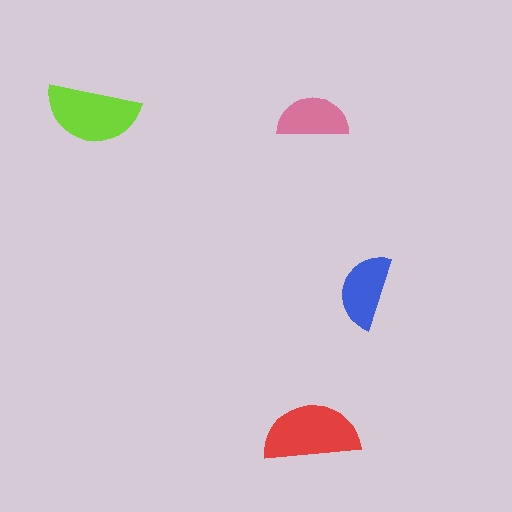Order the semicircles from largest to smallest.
the red one, the lime one, the blue one, the pink one.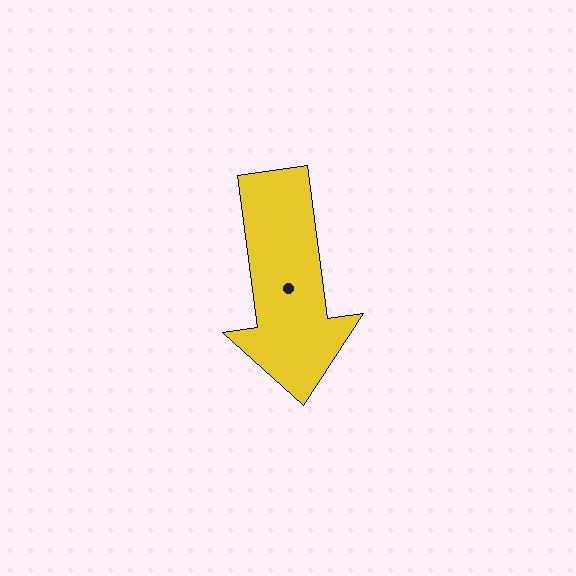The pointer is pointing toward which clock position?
Roughly 6 o'clock.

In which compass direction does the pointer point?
South.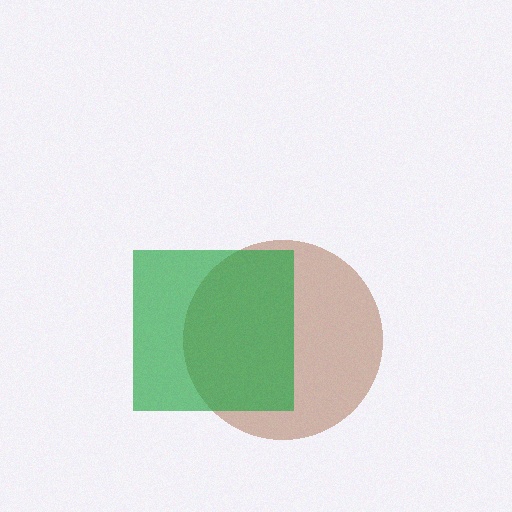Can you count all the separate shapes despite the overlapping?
Yes, there are 2 separate shapes.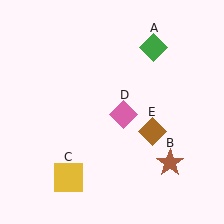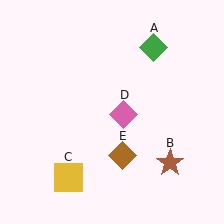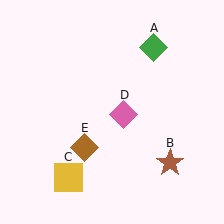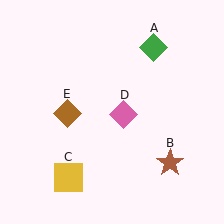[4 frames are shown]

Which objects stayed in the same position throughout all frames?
Green diamond (object A) and brown star (object B) and yellow square (object C) and pink diamond (object D) remained stationary.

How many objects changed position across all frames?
1 object changed position: brown diamond (object E).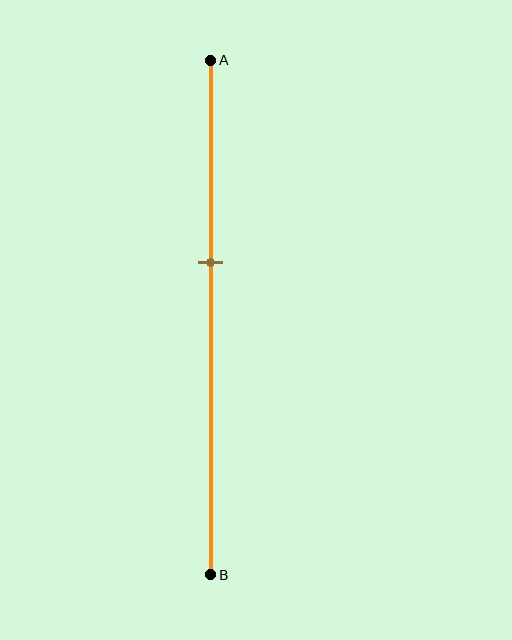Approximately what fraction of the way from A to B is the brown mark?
The brown mark is approximately 40% of the way from A to B.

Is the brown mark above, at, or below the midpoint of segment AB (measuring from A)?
The brown mark is above the midpoint of segment AB.